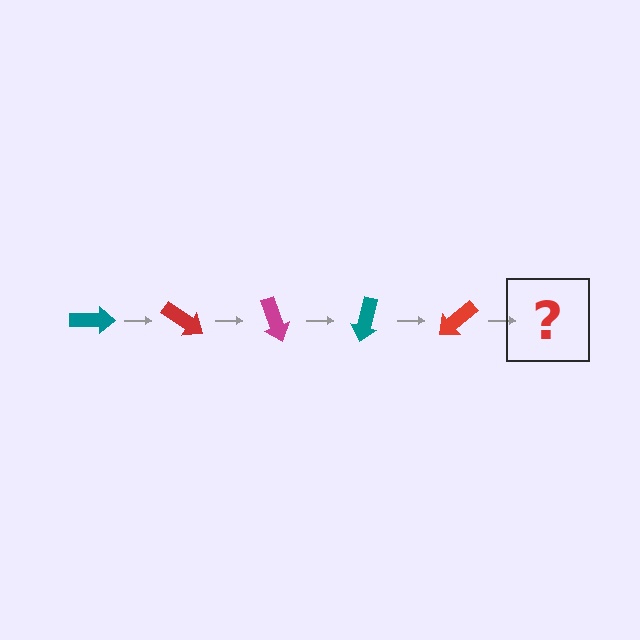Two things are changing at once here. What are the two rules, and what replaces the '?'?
The two rules are that it rotates 35 degrees each step and the color cycles through teal, red, and magenta. The '?' should be a magenta arrow, rotated 175 degrees from the start.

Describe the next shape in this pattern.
It should be a magenta arrow, rotated 175 degrees from the start.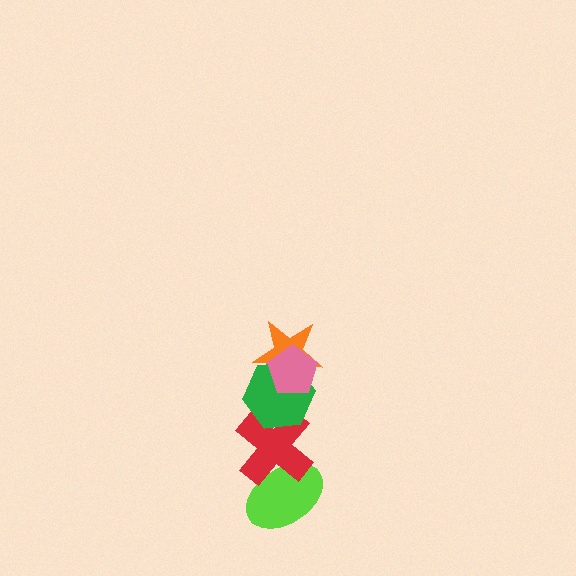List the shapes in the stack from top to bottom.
From top to bottom: the pink pentagon, the orange star, the green hexagon, the red cross, the lime ellipse.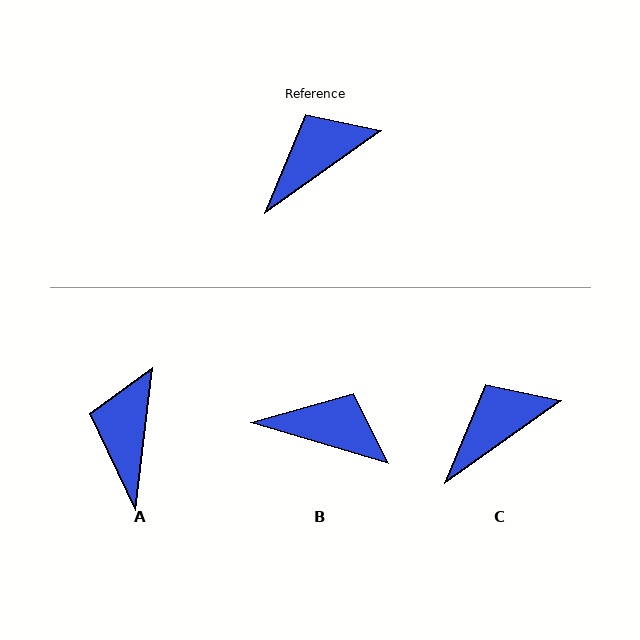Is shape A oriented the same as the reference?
No, it is off by about 48 degrees.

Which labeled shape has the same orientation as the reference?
C.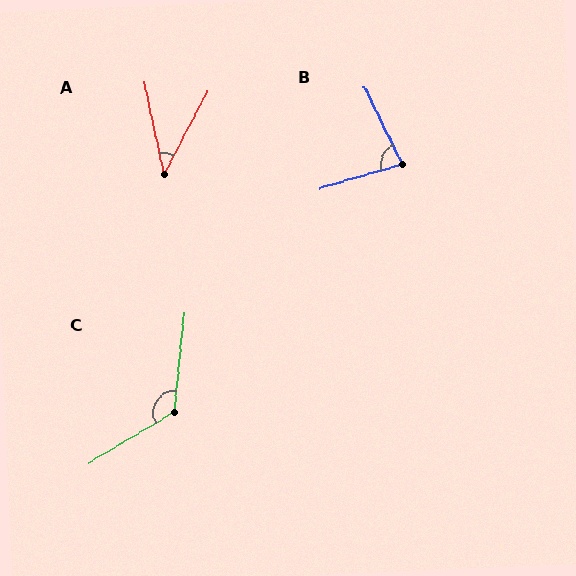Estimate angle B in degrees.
Approximately 80 degrees.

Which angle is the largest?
C, at approximately 127 degrees.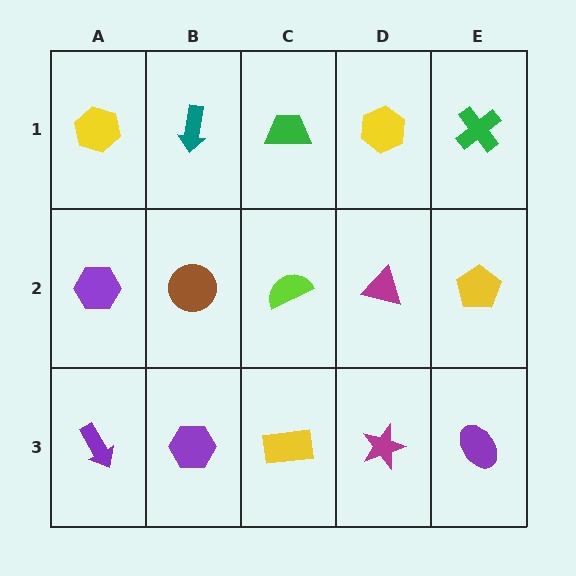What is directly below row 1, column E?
A yellow pentagon.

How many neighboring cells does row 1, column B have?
3.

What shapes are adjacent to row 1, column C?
A lime semicircle (row 2, column C), a teal arrow (row 1, column B), a yellow hexagon (row 1, column D).